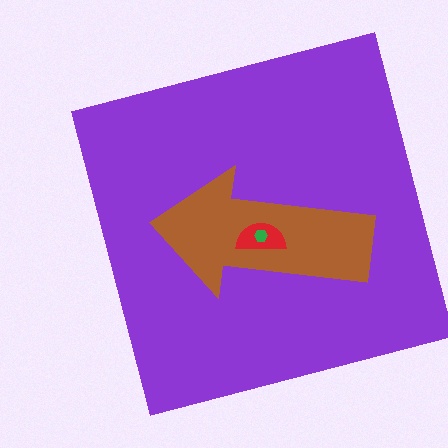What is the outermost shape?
The purple square.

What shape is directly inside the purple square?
The brown arrow.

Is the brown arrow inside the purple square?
Yes.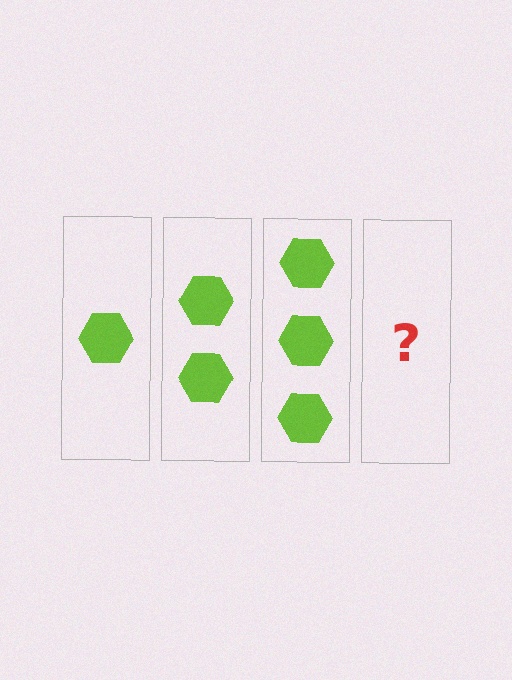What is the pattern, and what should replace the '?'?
The pattern is that each step adds one more hexagon. The '?' should be 4 hexagons.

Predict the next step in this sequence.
The next step is 4 hexagons.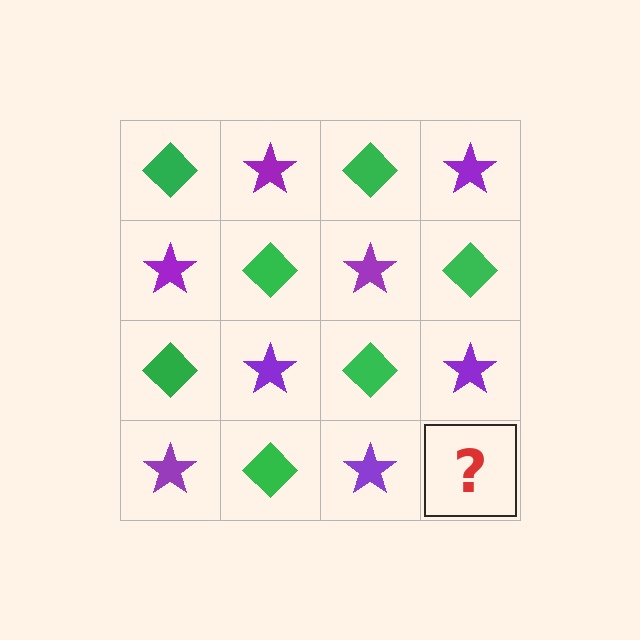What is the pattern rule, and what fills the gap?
The rule is that it alternates green diamond and purple star in a checkerboard pattern. The gap should be filled with a green diamond.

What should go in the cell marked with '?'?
The missing cell should contain a green diamond.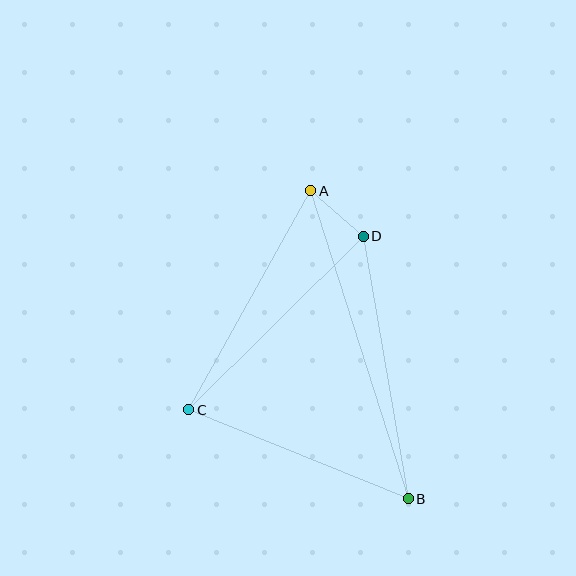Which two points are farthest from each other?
Points A and B are farthest from each other.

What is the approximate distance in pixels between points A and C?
The distance between A and C is approximately 251 pixels.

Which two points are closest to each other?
Points A and D are closest to each other.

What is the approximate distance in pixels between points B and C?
The distance between B and C is approximately 237 pixels.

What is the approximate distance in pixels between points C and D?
The distance between C and D is approximately 246 pixels.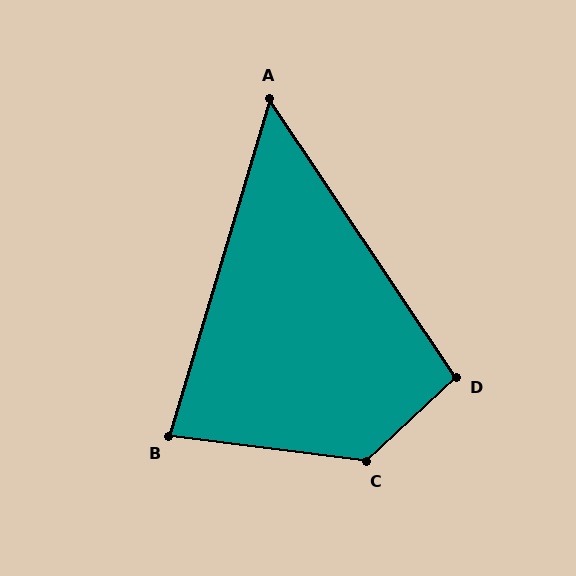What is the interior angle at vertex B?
Approximately 81 degrees (acute).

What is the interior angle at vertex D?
Approximately 99 degrees (obtuse).